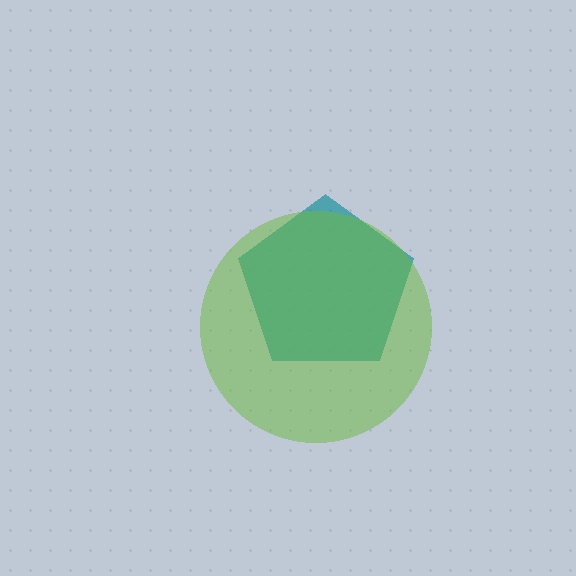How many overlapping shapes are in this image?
There are 2 overlapping shapes in the image.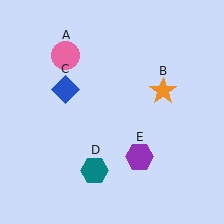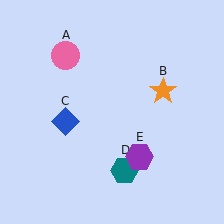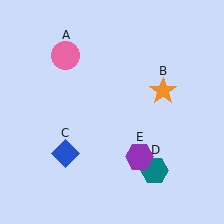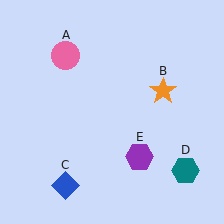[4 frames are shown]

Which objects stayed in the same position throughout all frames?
Pink circle (object A) and orange star (object B) and purple hexagon (object E) remained stationary.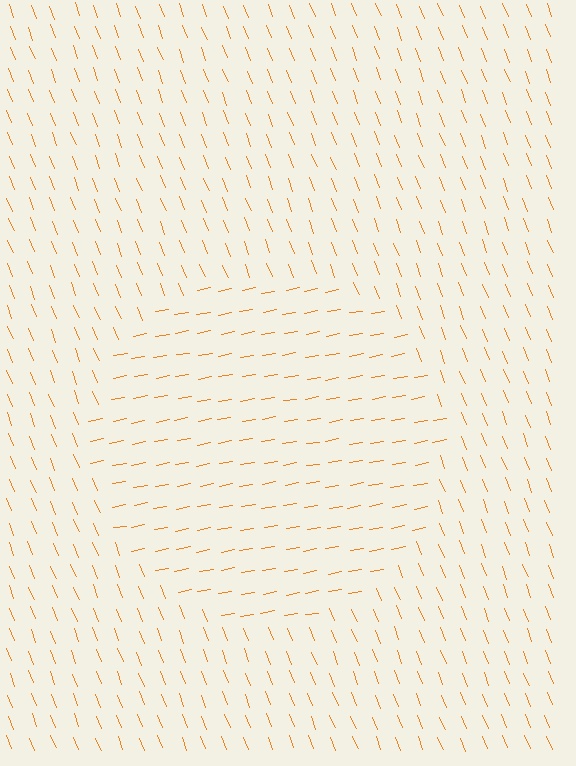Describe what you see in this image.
The image is filled with small orange line segments. A circle region in the image has lines oriented differently from the surrounding lines, creating a visible texture boundary.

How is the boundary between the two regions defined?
The boundary is defined purely by a change in line orientation (approximately 79 degrees difference). All lines are the same color and thickness.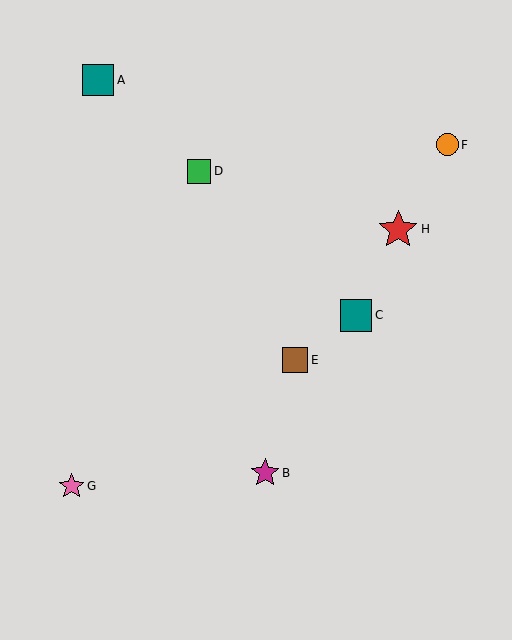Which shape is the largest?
The red star (labeled H) is the largest.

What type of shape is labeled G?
Shape G is a pink star.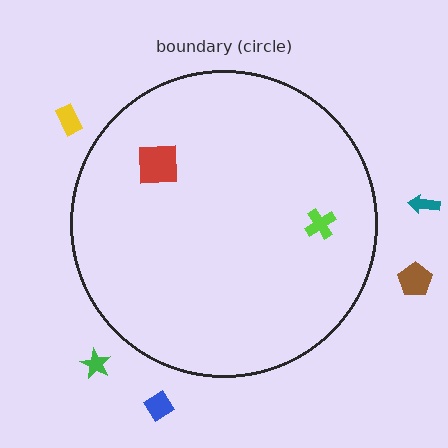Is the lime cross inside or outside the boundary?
Inside.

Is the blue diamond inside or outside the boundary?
Outside.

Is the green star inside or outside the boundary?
Outside.